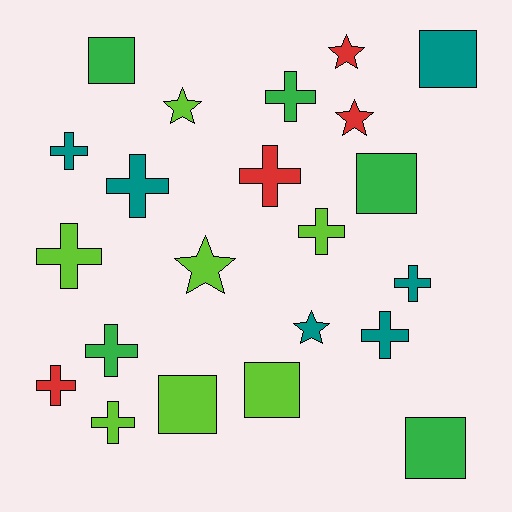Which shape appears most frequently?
Cross, with 11 objects.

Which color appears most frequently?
Lime, with 7 objects.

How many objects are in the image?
There are 22 objects.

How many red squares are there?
There are no red squares.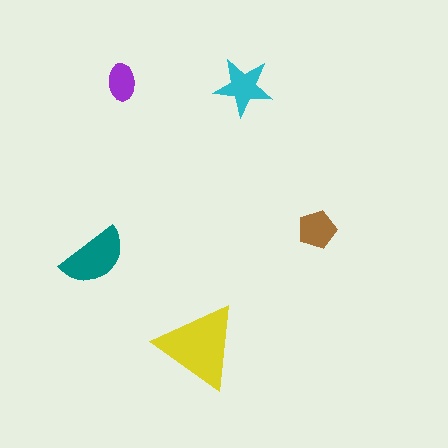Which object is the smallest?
The purple ellipse.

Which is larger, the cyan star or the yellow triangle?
The yellow triangle.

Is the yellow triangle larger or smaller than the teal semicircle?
Larger.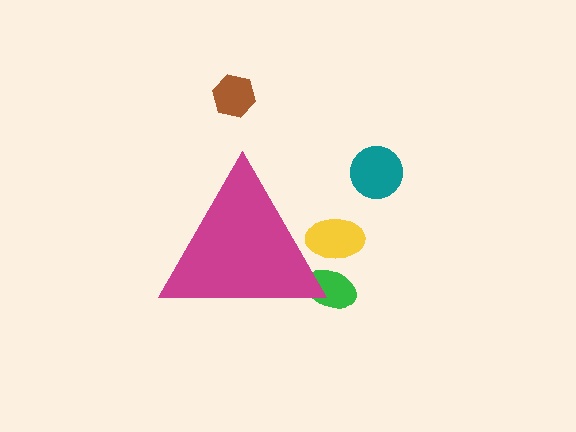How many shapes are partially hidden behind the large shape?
2 shapes are partially hidden.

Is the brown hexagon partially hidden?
No, the brown hexagon is fully visible.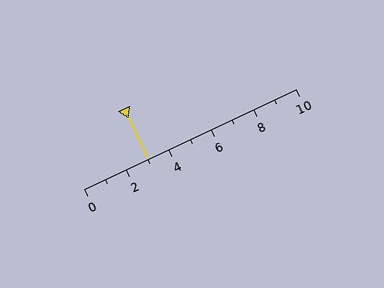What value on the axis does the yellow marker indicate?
The marker indicates approximately 3.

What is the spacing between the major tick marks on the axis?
The major ticks are spaced 2 apart.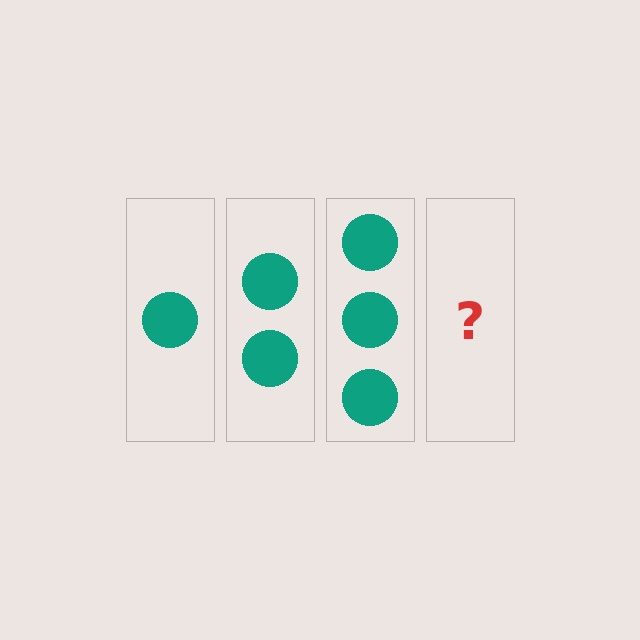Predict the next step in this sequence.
The next step is 4 circles.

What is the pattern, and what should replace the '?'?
The pattern is that each step adds one more circle. The '?' should be 4 circles.